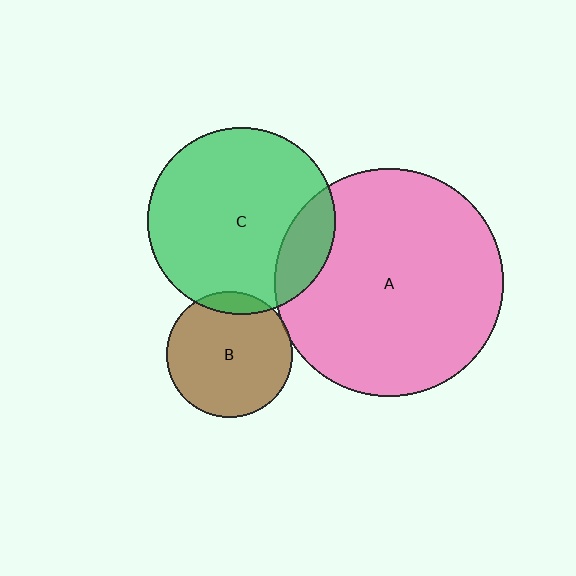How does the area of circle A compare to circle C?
Approximately 1.5 times.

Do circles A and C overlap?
Yes.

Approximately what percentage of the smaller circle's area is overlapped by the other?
Approximately 15%.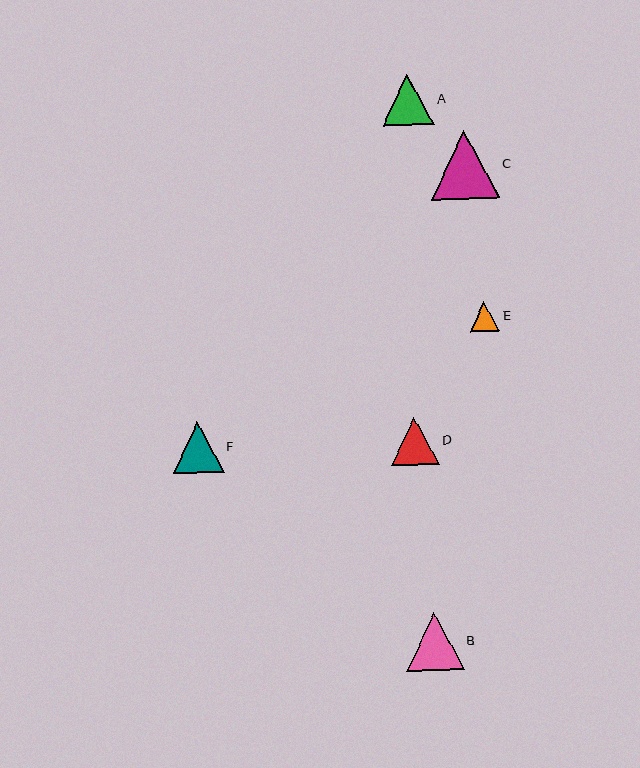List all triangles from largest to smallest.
From largest to smallest: C, B, A, F, D, E.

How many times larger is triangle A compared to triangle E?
Triangle A is approximately 1.7 times the size of triangle E.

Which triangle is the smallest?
Triangle E is the smallest with a size of approximately 30 pixels.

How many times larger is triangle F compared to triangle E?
Triangle F is approximately 1.7 times the size of triangle E.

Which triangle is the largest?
Triangle C is the largest with a size of approximately 68 pixels.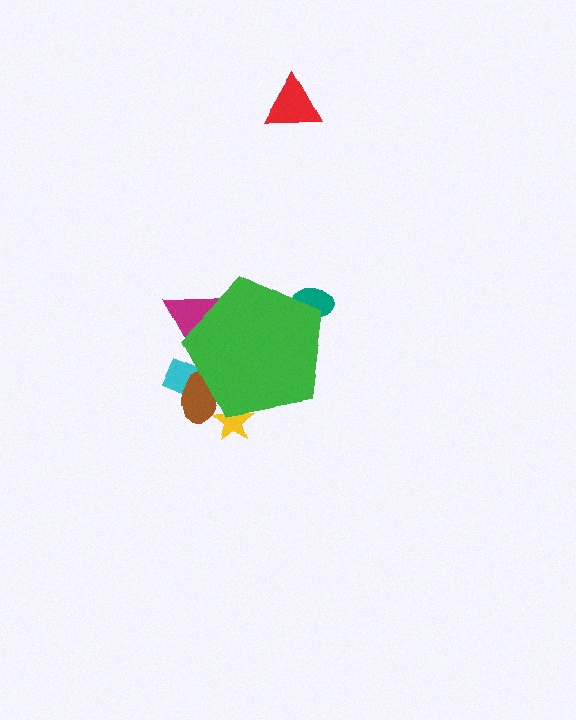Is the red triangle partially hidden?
No, the red triangle is fully visible.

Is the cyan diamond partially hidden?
Yes, the cyan diamond is partially hidden behind the green pentagon.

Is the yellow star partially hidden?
Yes, the yellow star is partially hidden behind the green pentagon.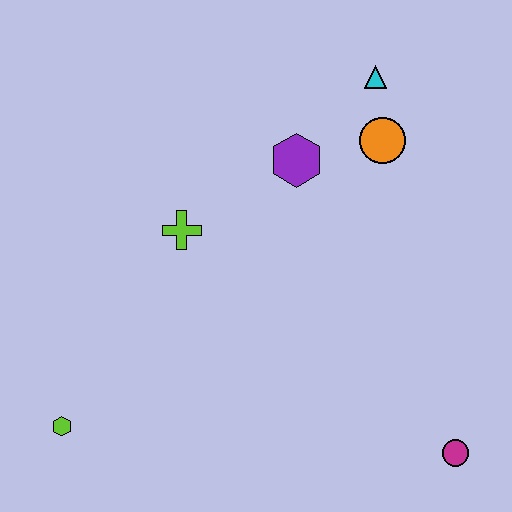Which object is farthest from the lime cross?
The magenta circle is farthest from the lime cross.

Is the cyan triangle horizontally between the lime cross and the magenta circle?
Yes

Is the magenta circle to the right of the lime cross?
Yes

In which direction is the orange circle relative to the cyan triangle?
The orange circle is below the cyan triangle.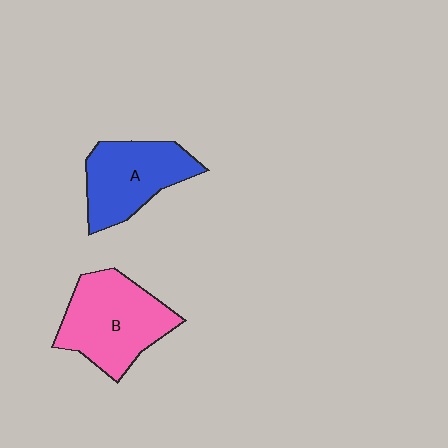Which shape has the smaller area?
Shape A (blue).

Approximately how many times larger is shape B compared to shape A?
Approximately 1.2 times.